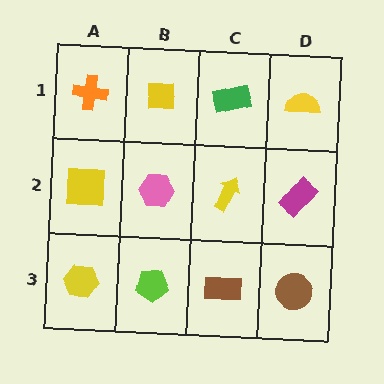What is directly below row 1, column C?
A yellow arrow.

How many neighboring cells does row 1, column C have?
3.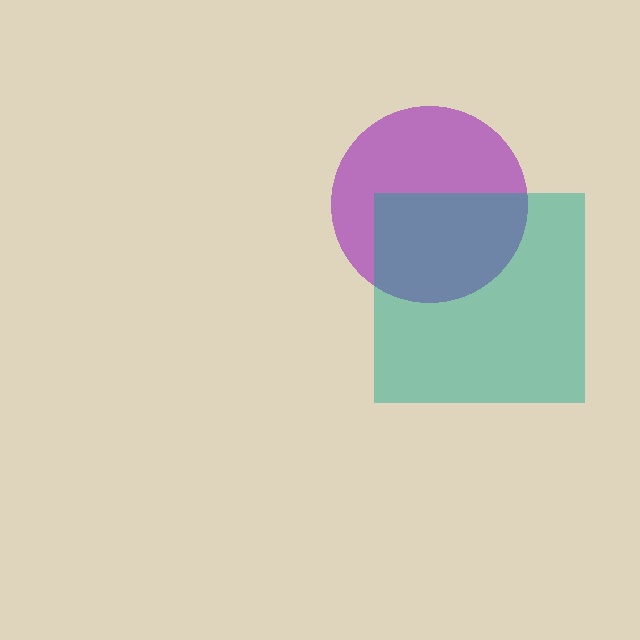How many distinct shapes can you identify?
There are 2 distinct shapes: a purple circle, a teal square.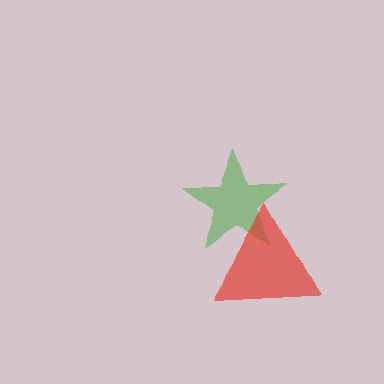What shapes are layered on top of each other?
The layered shapes are: a green star, a red triangle.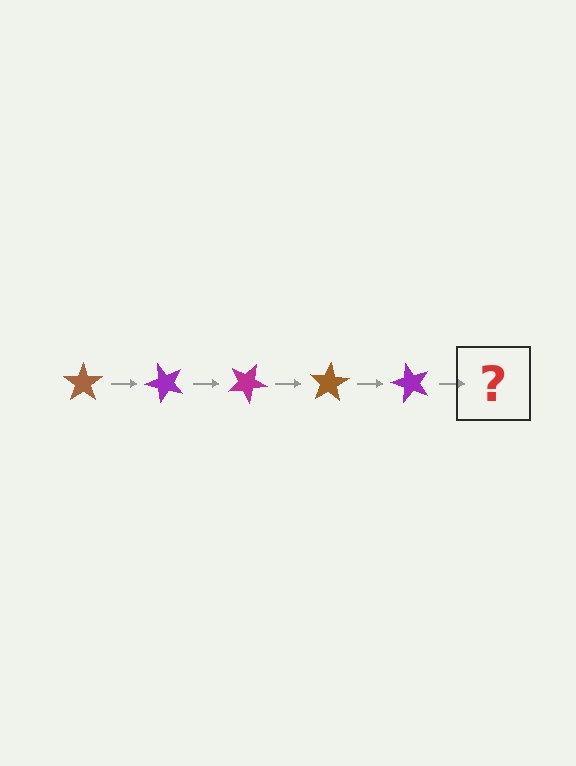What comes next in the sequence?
The next element should be a magenta star, rotated 250 degrees from the start.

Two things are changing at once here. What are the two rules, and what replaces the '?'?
The two rules are that it rotates 50 degrees each step and the color cycles through brown, purple, and magenta. The '?' should be a magenta star, rotated 250 degrees from the start.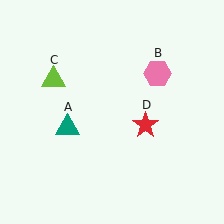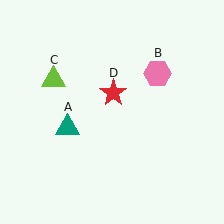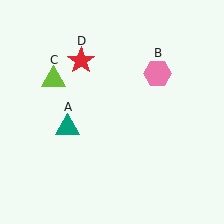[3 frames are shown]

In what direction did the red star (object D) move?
The red star (object D) moved up and to the left.